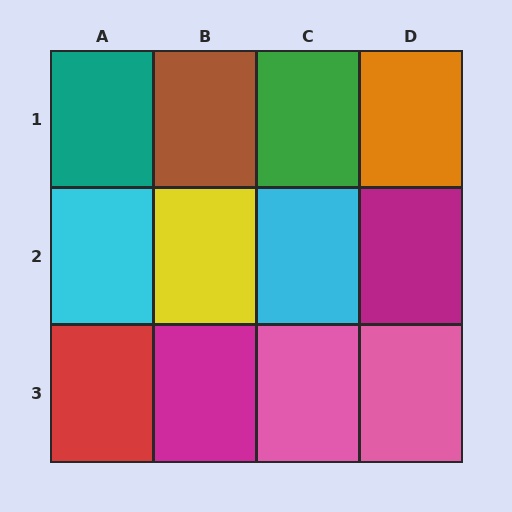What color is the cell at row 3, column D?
Pink.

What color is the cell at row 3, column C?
Pink.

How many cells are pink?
2 cells are pink.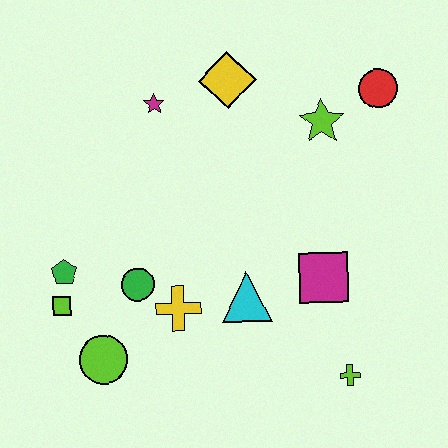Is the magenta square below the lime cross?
No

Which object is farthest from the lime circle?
The red circle is farthest from the lime circle.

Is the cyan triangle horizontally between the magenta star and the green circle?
No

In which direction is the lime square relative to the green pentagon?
The lime square is below the green pentagon.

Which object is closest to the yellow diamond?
The magenta star is closest to the yellow diamond.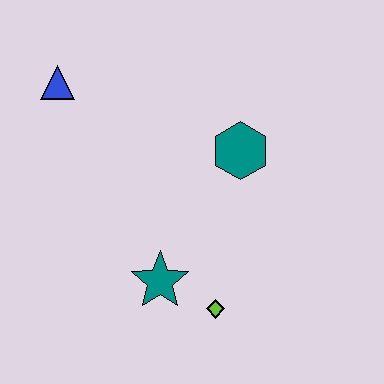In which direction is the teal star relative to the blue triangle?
The teal star is below the blue triangle.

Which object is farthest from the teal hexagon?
The blue triangle is farthest from the teal hexagon.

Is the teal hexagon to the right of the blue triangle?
Yes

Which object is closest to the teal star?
The lime diamond is closest to the teal star.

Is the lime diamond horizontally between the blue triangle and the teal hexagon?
Yes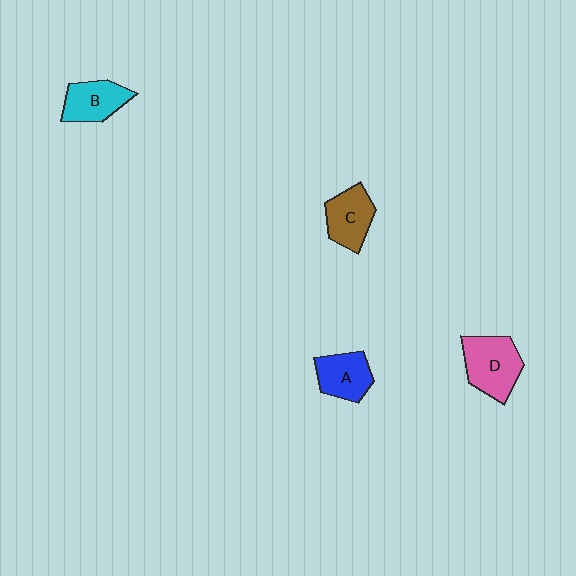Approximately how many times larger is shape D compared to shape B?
Approximately 1.3 times.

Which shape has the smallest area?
Shape B (cyan).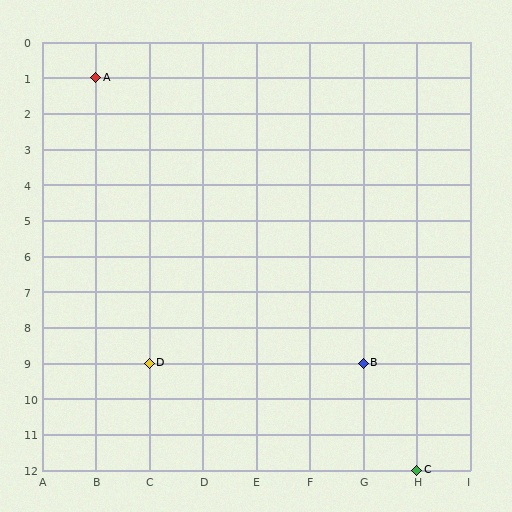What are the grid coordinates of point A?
Point A is at grid coordinates (B, 1).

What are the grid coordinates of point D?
Point D is at grid coordinates (C, 9).